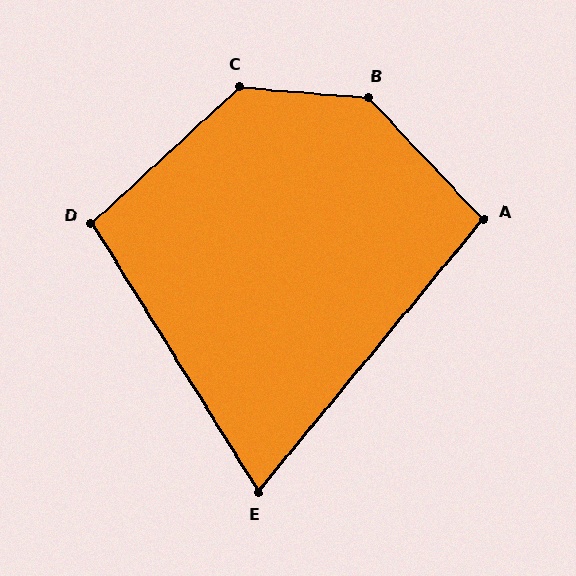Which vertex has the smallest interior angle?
E, at approximately 71 degrees.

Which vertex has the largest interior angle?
B, at approximately 138 degrees.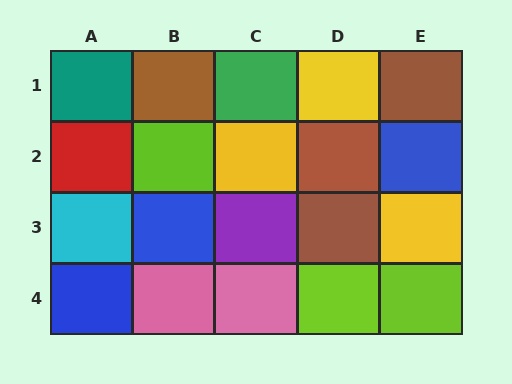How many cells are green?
1 cell is green.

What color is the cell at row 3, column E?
Yellow.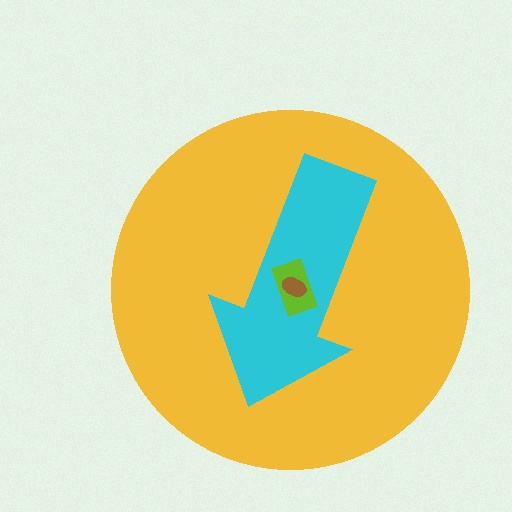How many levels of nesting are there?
4.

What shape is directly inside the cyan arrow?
The lime rectangle.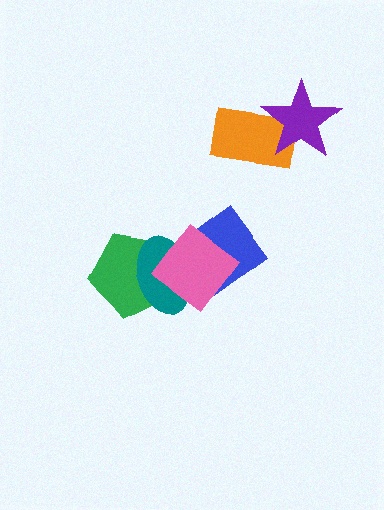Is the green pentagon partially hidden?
Yes, it is partially covered by another shape.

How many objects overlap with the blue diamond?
2 objects overlap with the blue diamond.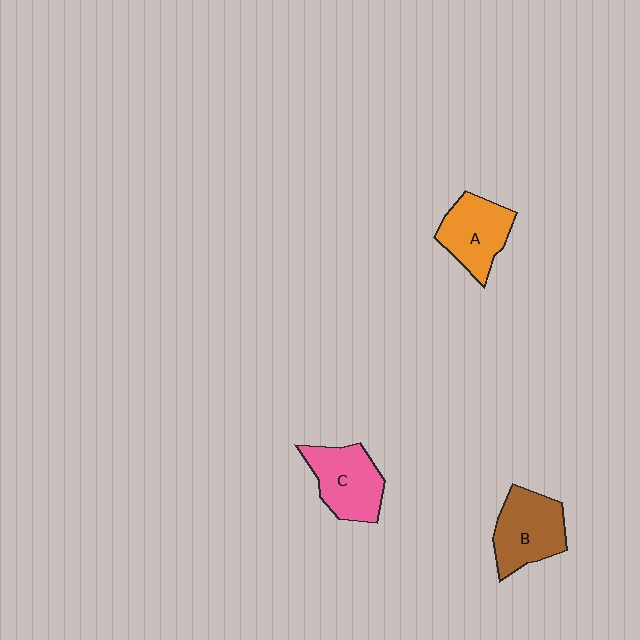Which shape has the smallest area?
Shape A (orange).